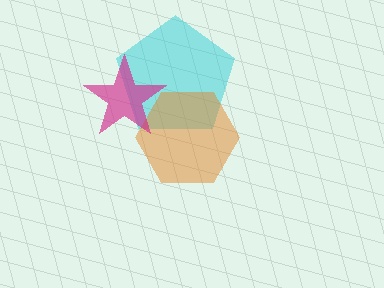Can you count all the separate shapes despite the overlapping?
Yes, there are 3 separate shapes.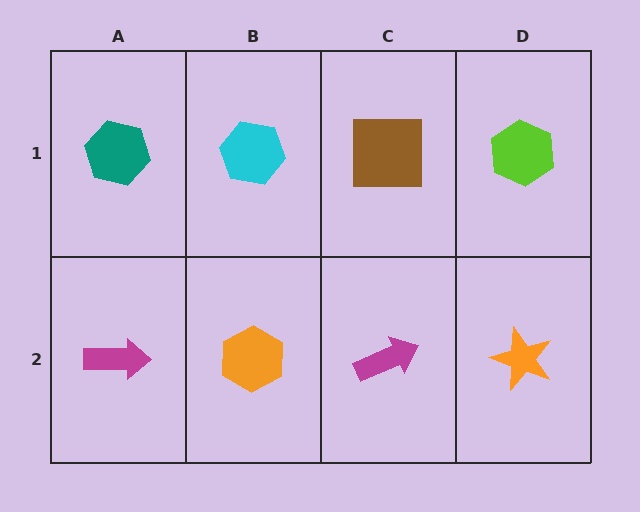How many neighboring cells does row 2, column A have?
2.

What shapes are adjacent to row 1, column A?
A magenta arrow (row 2, column A), a cyan hexagon (row 1, column B).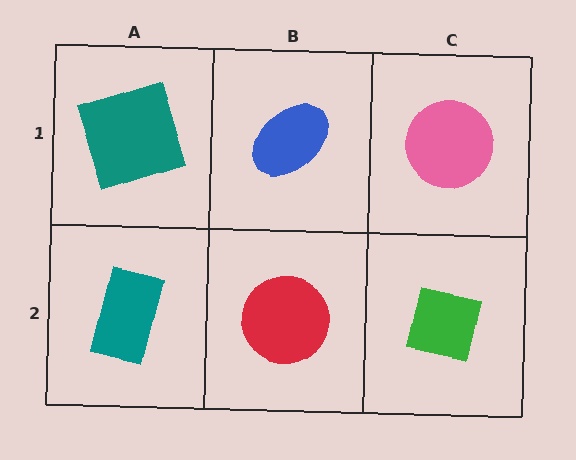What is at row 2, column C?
A green square.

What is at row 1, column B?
A blue ellipse.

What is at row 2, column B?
A red circle.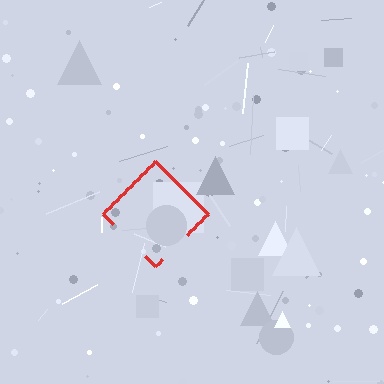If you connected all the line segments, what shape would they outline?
They would outline a diamond.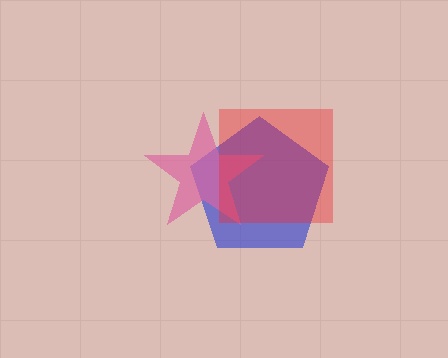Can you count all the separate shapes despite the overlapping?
Yes, there are 3 separate shapes.